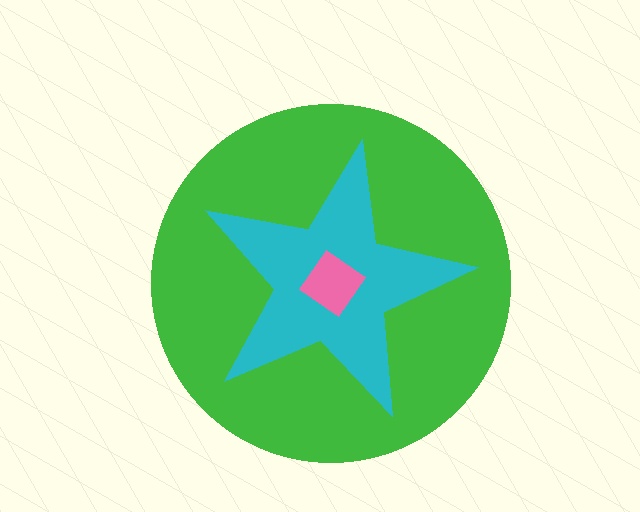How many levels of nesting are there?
3.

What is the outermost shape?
The green circle.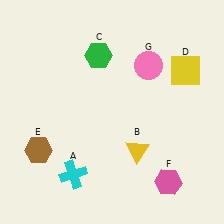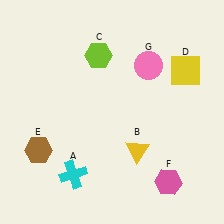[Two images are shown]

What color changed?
The hexagon (C) changed from green in Image 1 to lime in Image 2.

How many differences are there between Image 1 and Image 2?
There is 1 difference between the two images.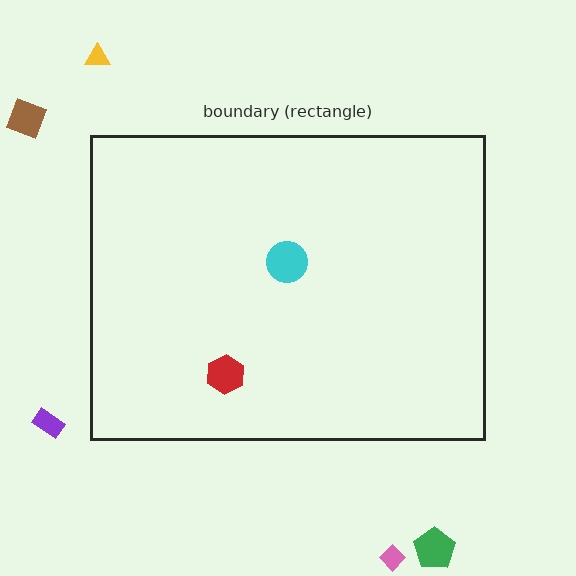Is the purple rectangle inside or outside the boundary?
Outside.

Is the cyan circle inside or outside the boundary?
Inside.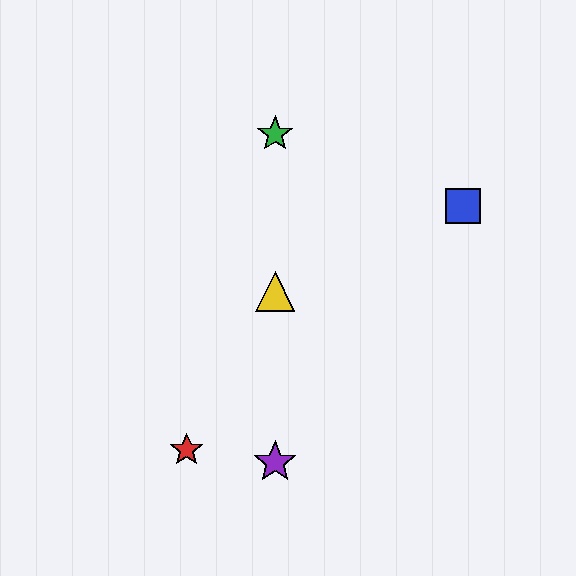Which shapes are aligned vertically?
The green star, the yellow triangle, the purple star are aligned vertically.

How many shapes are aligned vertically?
3 shapes (the green star, the yellow triangle, the purple star) are aligned vertically.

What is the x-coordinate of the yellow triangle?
The yellow triangle is at x≈275.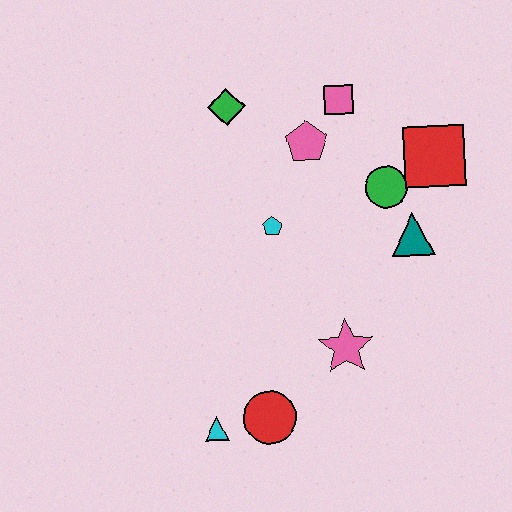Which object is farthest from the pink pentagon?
The cyan triangle is farthest from the pink pentagon.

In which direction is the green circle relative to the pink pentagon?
The green circle is to the right of the pink pentagon.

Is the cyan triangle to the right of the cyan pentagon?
No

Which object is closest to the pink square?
The pink pentagon is closest to the pink square.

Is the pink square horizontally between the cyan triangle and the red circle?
No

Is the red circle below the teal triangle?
Yes